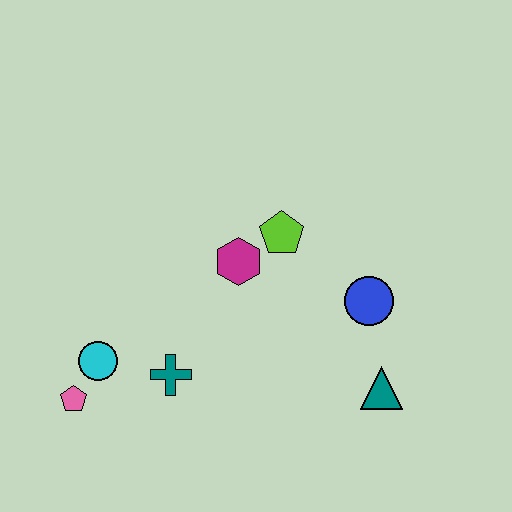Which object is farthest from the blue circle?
The pink pentagon is farthest from the blue circle.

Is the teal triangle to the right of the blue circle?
Yes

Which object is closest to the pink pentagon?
The cyan circle is closest to the pink pentagon.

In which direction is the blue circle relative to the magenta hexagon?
The blue circle is to the right of the magenta hexagon.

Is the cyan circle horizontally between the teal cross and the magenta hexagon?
No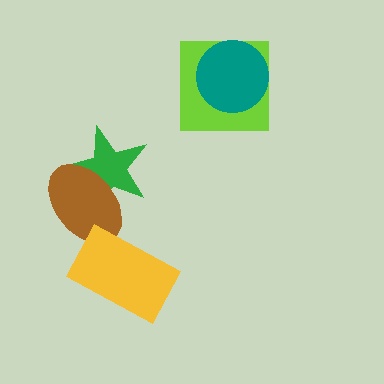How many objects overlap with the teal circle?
1 object overlaps with the teal circle.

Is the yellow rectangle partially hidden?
No, no other shape covers it.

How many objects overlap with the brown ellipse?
2 objects overlap with the brown ellipse.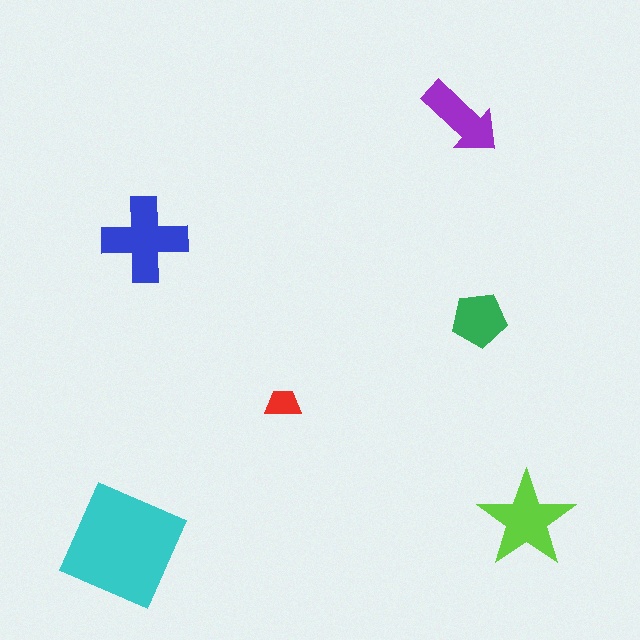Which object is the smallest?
The red trapezoid.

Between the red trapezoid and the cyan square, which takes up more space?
The cyan square.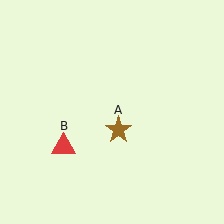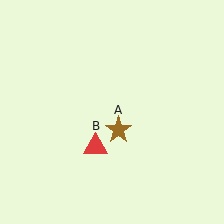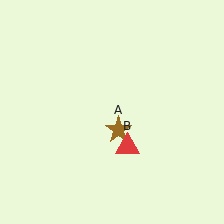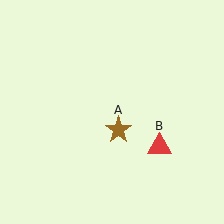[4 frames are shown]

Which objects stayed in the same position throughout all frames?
Brown star (object A) remained stationary.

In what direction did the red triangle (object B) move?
The red triangle (object B) moved right.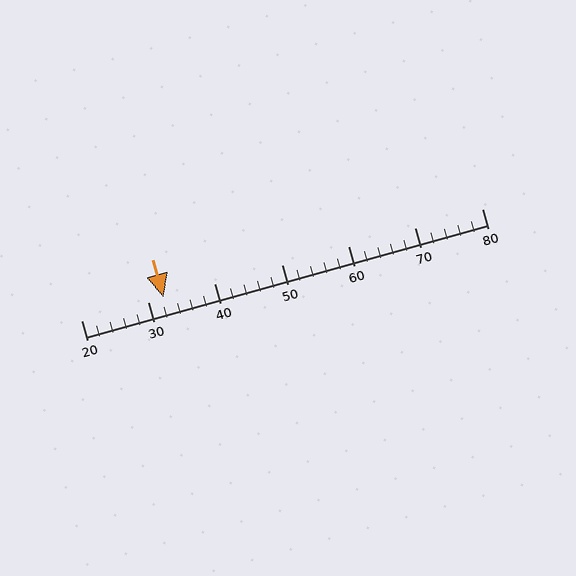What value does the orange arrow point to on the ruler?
The orange arrow points to approximately 32.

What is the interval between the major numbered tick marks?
The major tick marks are spaced 10 units apart.